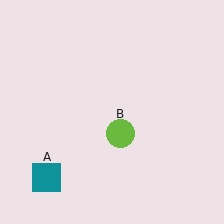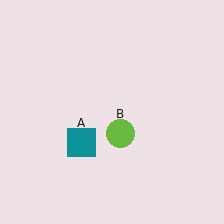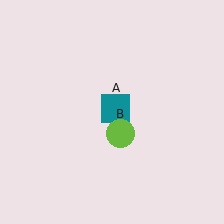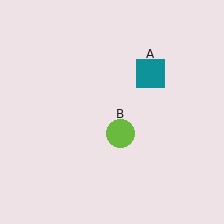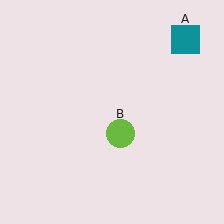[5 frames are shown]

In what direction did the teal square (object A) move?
The teal square (object A) moved up and to the right.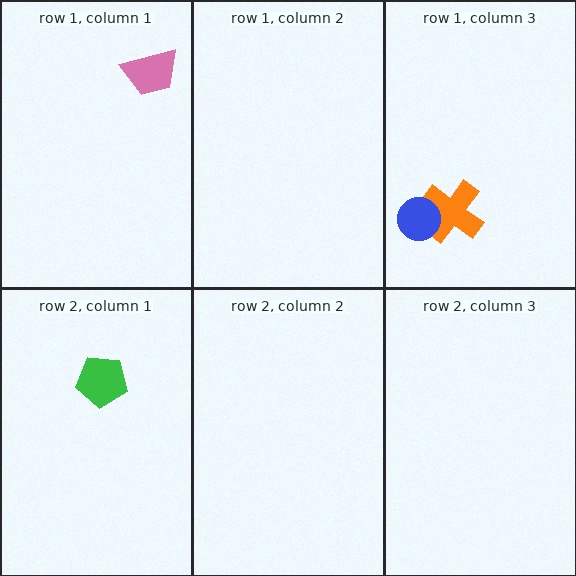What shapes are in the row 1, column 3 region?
The orange cross, the blue circle.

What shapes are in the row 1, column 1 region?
The pink trapezoid.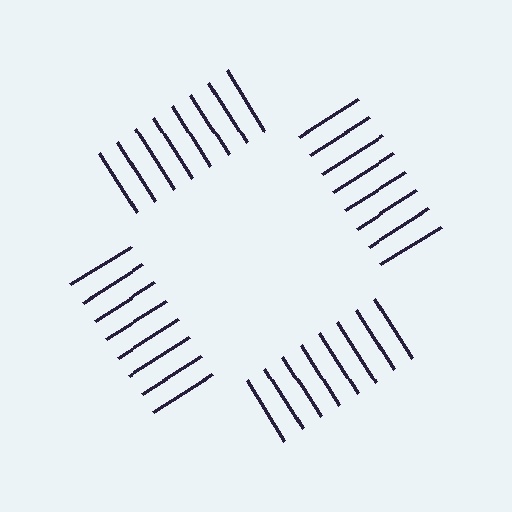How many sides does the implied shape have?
4 sides — the line-ends trace a square.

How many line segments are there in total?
32 — 8 along each of the 4 edges.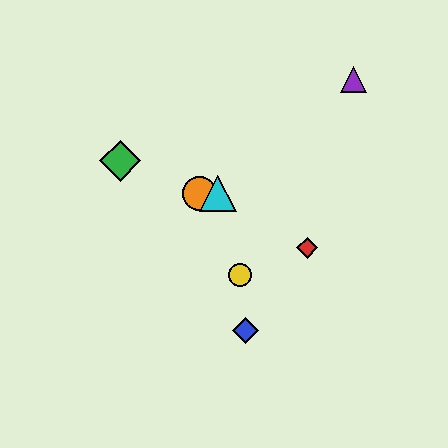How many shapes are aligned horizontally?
2 shapes (the orange circle, the cyan triangle) are aligned horizontally.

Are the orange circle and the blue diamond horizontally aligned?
No, the orange circle is at y≈194 and the blue diamond is at y≈330.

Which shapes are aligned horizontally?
The orange circle, the cyan triangle are aligned horizontally.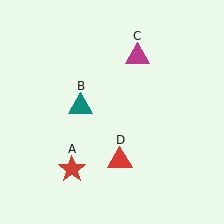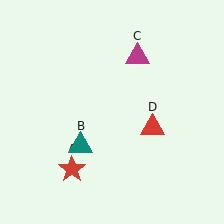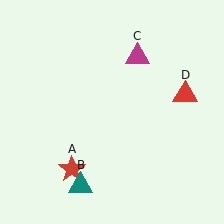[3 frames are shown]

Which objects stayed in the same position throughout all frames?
Red star (object A) and magenta triangle (object C) remained stationary.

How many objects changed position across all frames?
2 objects changed position: teal triangle (object B), red triangle (object D).